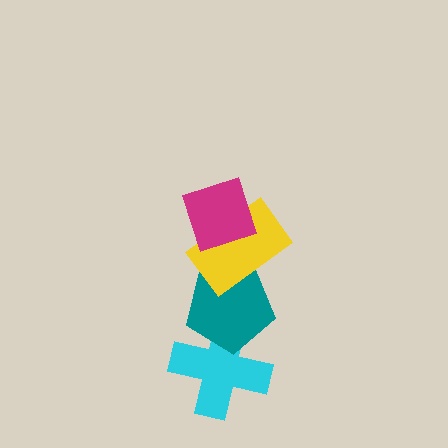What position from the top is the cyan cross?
The cyan cross is 4th from the top.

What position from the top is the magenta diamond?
The magenta diamond is 1st from the top.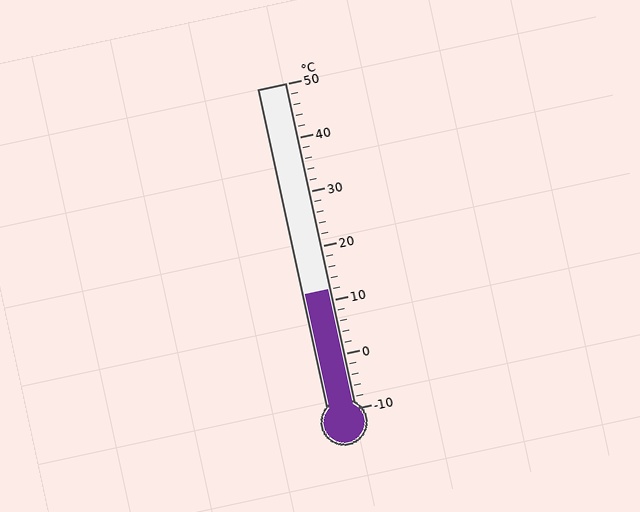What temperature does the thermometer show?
The thermometer shows approximately 12°C.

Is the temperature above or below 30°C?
The temperature is below 30°C.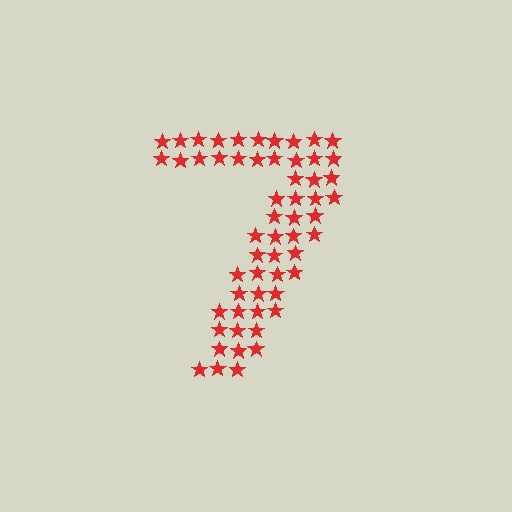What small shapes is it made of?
It is made of small stars.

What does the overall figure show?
The overall figure shows the digit 7.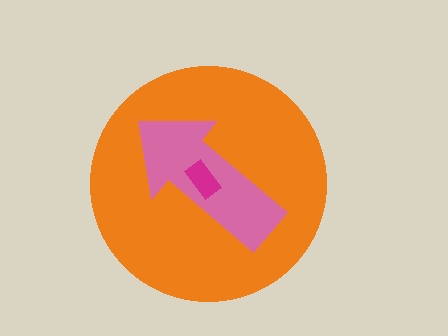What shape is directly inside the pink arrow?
The magenta rectangle.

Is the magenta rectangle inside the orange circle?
Yes.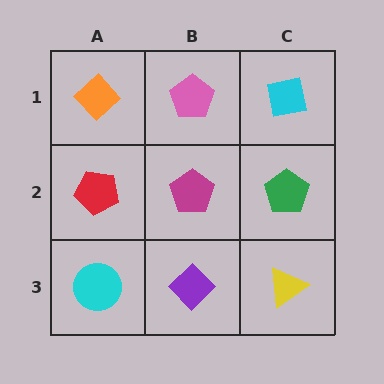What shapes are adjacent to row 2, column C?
A cyan square (row 1, column C), a yellow triangle (row 3, column C), a magenta pentagon (row 2, column B).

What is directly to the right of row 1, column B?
A cyan square.